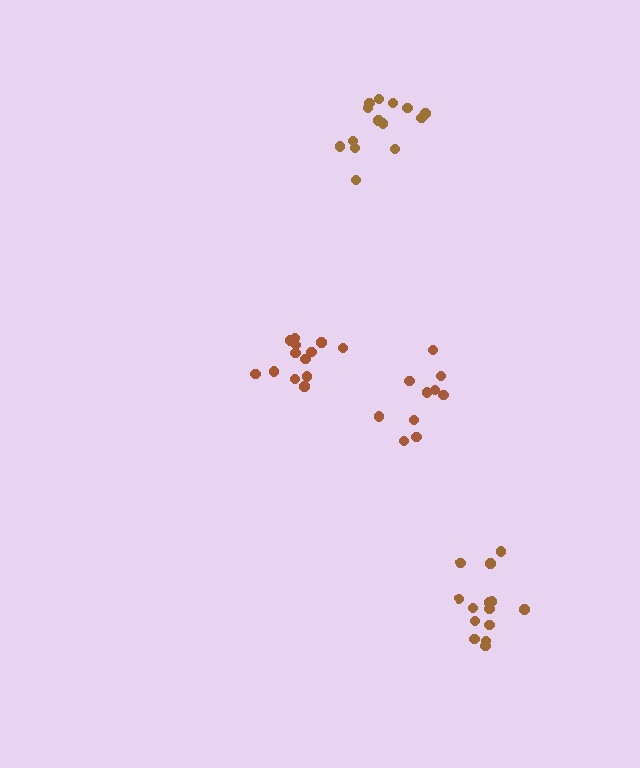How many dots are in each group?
Group 1: 14 dots, Group 2: 10 dots, Group 3: 15 dots, Group 4: 13 dots (52 total).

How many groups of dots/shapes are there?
There are 4 groups.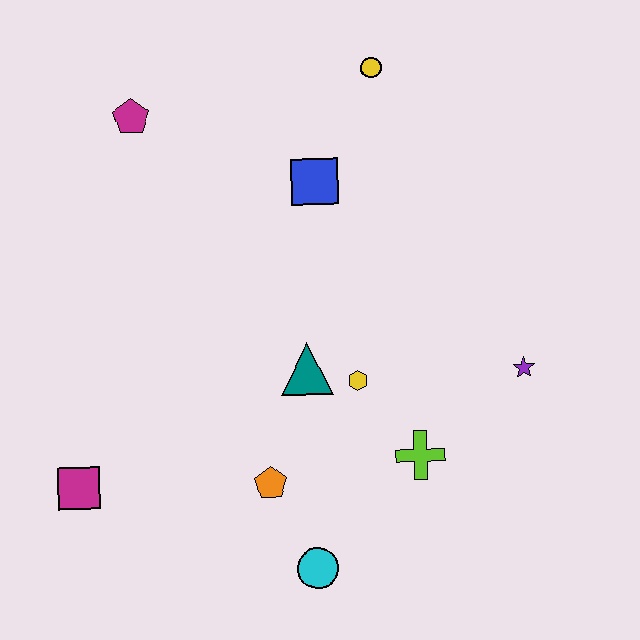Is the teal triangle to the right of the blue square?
No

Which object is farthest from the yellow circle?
The magenta square is farthest from the yellow circle.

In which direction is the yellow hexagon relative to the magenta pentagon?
The yellow hexagon is below the magenta pentagon.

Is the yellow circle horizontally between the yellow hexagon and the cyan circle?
No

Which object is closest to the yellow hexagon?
The teal triangle is closest to the yellow hexagon.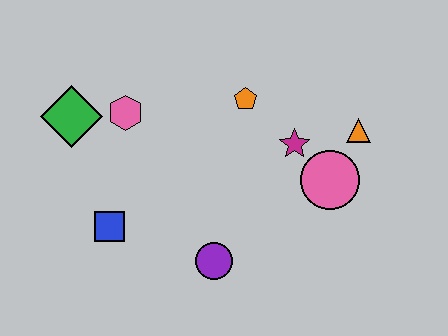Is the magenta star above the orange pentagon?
No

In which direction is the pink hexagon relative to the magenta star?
The pink hexagon is to the left of the magenta star.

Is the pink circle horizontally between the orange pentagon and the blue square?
No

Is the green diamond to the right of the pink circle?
No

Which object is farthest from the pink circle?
The green diamond is farthest from the pink circle.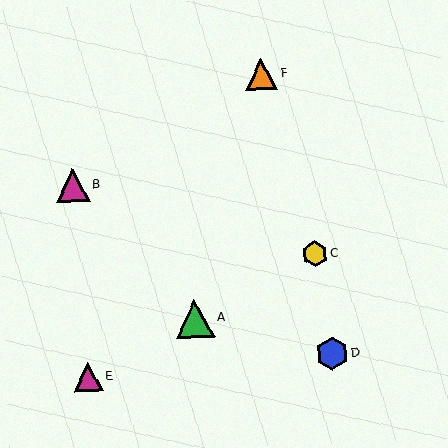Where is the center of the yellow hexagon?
The center of the yellow hexagon is at (315, 254).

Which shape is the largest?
The green triangle (labeled A) is the largest.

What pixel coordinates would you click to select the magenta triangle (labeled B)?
Click at (73, 186) to select the magenta triangle B.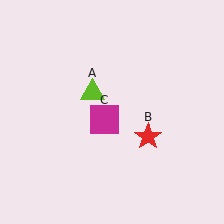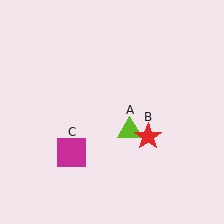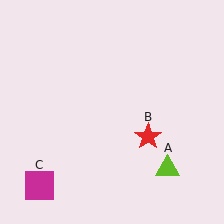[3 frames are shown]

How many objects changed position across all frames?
2 objects changed position: lime triangle (object A), magenta square (object C).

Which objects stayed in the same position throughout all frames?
Red star (object B) remained stationary.